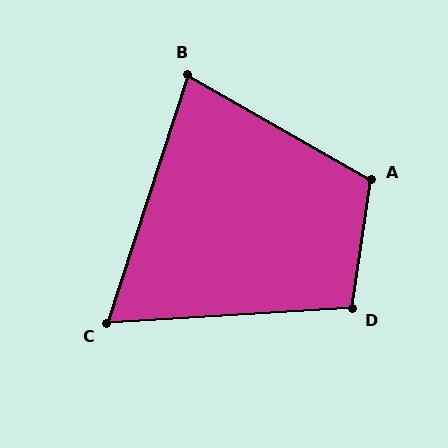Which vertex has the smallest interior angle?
C, at approximately 69 degrees.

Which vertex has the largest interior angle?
A, at approximately 111 degrees.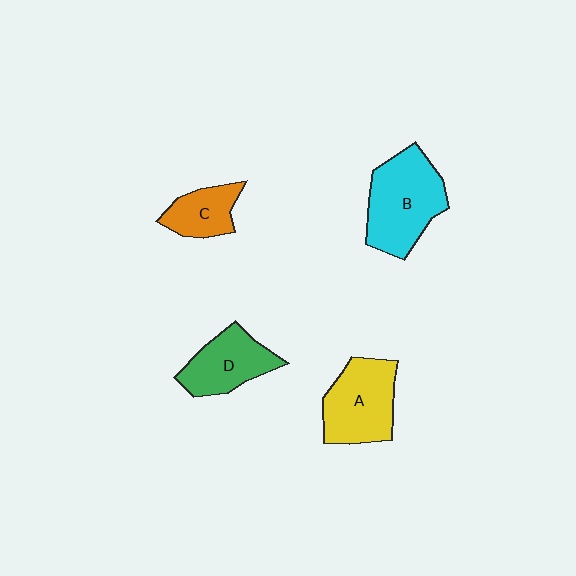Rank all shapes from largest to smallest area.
From largest to smallest: B (cyan), A (yellow), D (green), C (orange).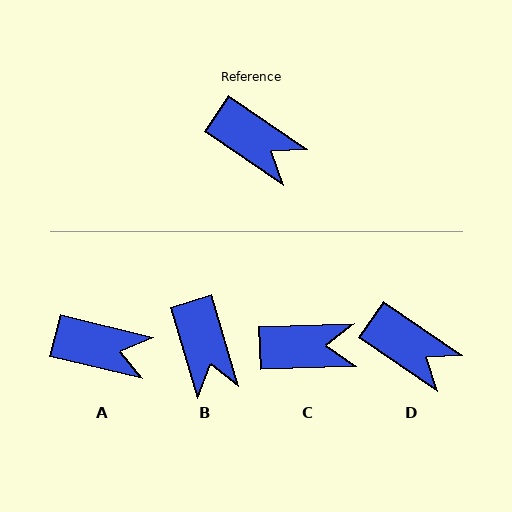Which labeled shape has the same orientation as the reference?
D.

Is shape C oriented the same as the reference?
No, it is off by about 37 degrees.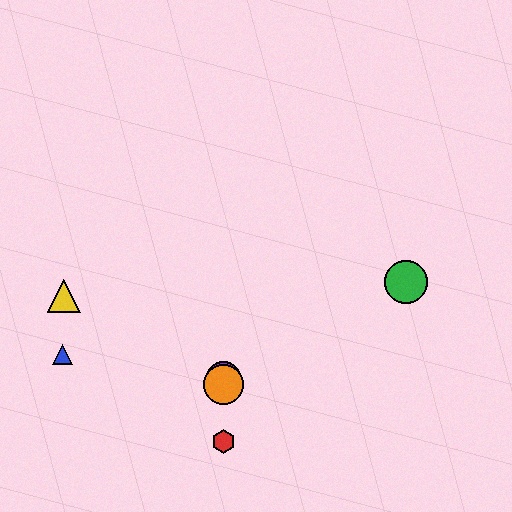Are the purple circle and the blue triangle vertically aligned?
No, the purple circle is at x≈223 and the blue triangle is at x≈62.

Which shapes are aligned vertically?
The red hexagon, the purple circle, the orange circle are aligned vertically.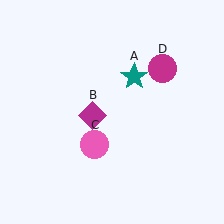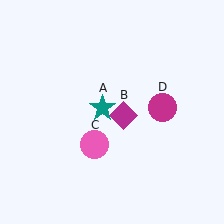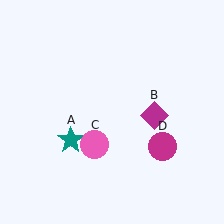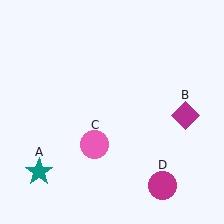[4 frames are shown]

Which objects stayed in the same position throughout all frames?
Pink circle (object C) remained stationary.